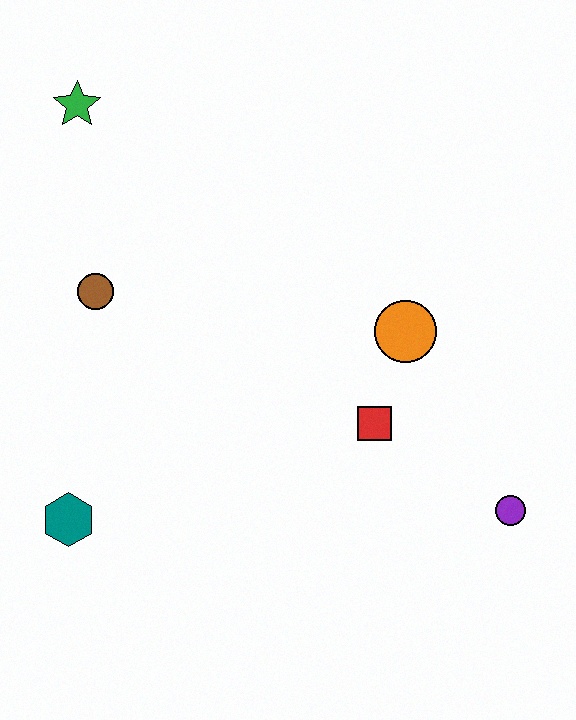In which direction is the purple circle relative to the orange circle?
The purple circle is below the orange circle.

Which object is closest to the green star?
The brown circle is closest to the green star.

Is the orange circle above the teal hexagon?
Yes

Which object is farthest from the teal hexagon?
The purple circle is farthest from the teal hexagon.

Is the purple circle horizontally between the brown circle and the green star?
No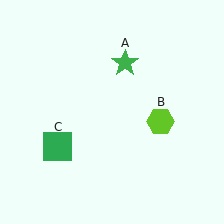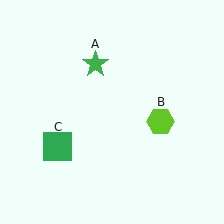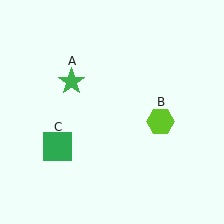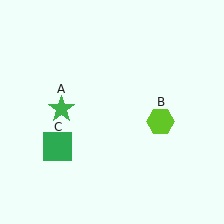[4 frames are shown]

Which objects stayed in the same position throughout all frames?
Lime hexagon (object B) and green square (object C) remained stationary.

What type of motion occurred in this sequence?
The green star (object A) rotated counterclockwise around the center of the scene.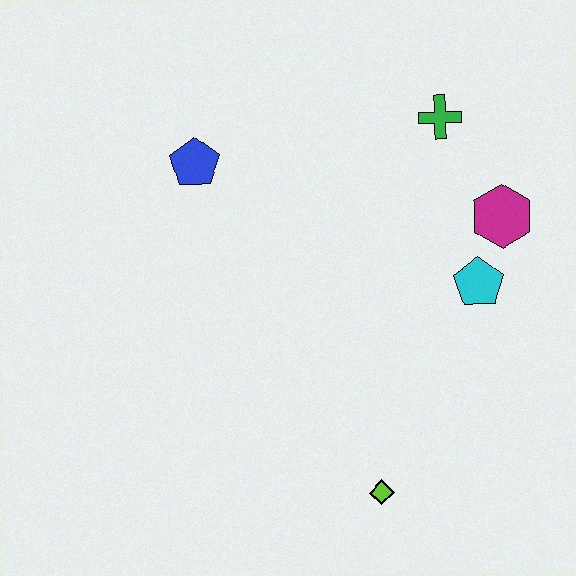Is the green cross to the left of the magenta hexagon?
Yes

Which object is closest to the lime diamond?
The cyan pentagon is closest to the lime diamond.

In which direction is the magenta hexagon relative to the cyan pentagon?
The magenta hexagon is above the cyan pentagon.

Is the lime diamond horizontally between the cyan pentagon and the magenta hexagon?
No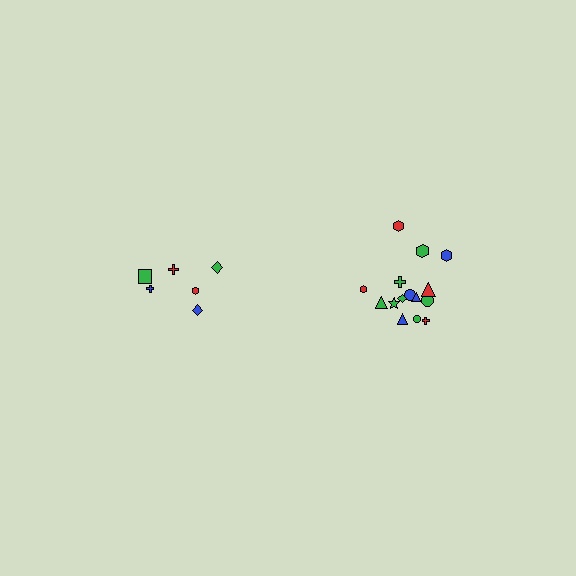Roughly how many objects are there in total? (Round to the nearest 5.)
Roughly 20 objects in total.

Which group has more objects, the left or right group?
The right group.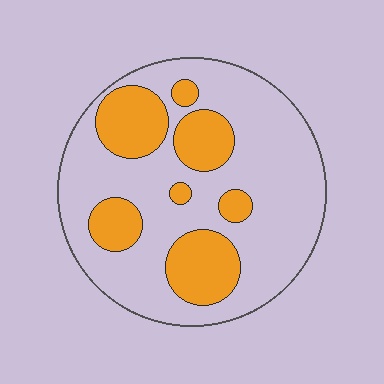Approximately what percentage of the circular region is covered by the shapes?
Approximately 30%.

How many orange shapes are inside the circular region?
7.